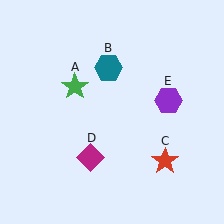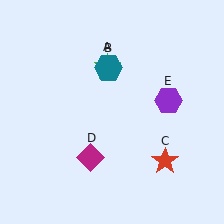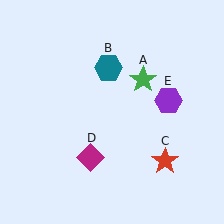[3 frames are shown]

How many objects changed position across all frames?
1 object changed position: green star (object A).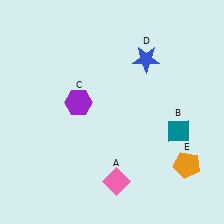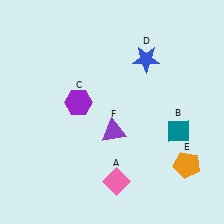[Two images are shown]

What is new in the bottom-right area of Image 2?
A purple triangle (F) was added in the bottom-right area of Image 2.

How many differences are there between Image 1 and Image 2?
There is 1 difference between the two images.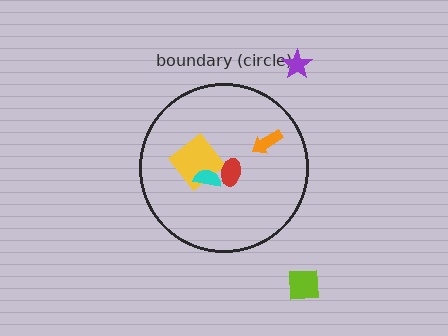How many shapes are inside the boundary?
4 inside, 2 outside.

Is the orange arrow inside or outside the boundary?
Inside.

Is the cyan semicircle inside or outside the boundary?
Inside.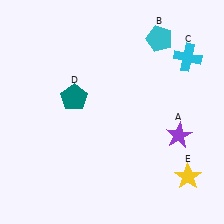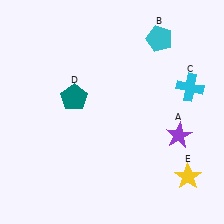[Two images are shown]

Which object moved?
The cyan cross (C) moved down.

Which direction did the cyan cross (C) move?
The cyan cross (C) moved down.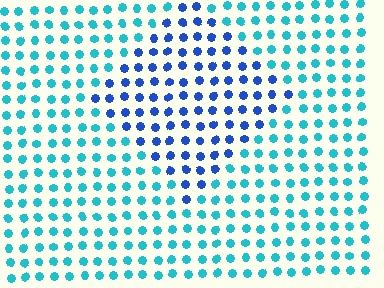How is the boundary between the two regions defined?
The boundary is defined purely by a slight shift in hue (about 42 degrees). Spacing, size, and orientation are identical on both sides.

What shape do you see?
I see a diamond.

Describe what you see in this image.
The image is filled with small cyan elements in a uniform arrangement. A diamond-shaped region is visible where the elements are tinted to a slightly different hue, forming a subtle color boundary.